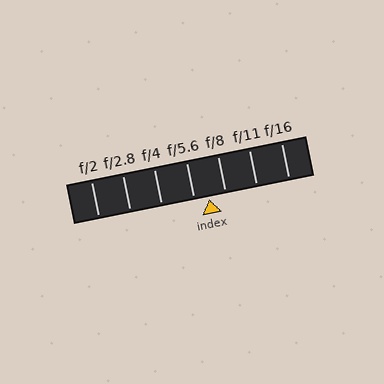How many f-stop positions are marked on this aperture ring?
There are 7 f-stop positions marked.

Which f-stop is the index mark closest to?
The index mark is closest to f/5.6.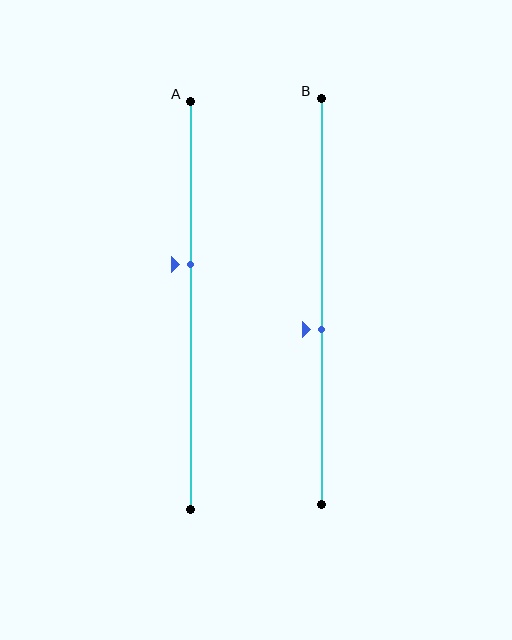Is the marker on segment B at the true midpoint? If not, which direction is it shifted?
No, the marker on segment B is shifted downward by about 7% of the segment length.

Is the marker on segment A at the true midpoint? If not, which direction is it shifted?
No, the marker on segment A is shifted upward by about 10% of the segment length.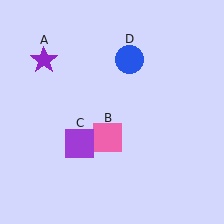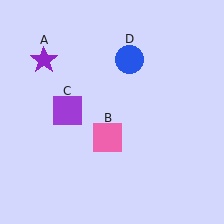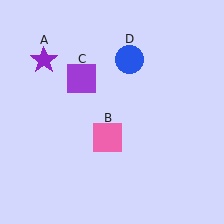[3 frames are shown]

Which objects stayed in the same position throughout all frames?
Purple star (object A) and pink square (object B) and blue circle (object D) remained stationary.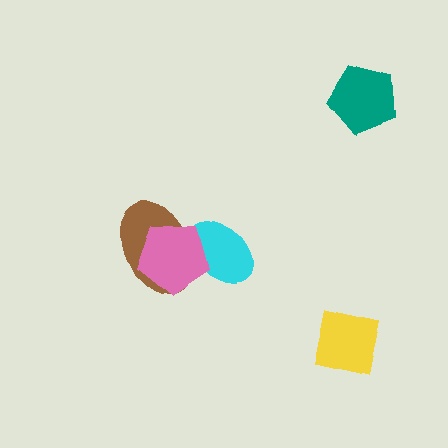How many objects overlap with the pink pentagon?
2 objects overlap with the pink pentagon.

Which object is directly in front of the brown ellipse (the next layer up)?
The cyan ellipse is directly in front of the brown ellipse.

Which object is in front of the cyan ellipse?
The pink pentagon is in front of the cyan ellipse.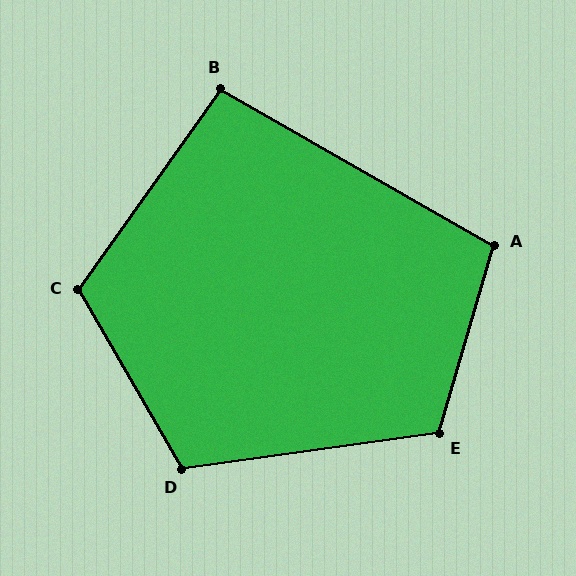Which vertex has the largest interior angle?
C, at approximately 114 degrees.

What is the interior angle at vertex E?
Approximately 114 degrees (obtuse).